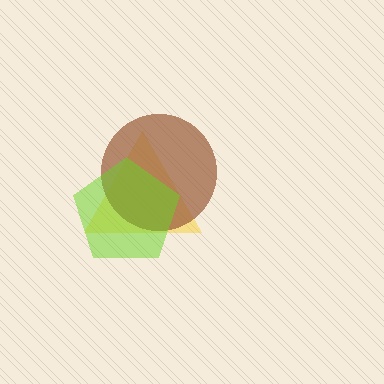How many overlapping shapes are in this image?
There are 3 overlapping shapes in the image.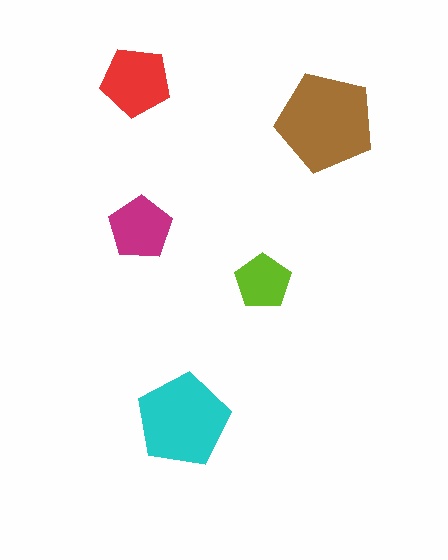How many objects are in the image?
There are 5 objects in the image.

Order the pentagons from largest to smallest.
the brown one, the cyan one, the red one, the magenta one, the lime one.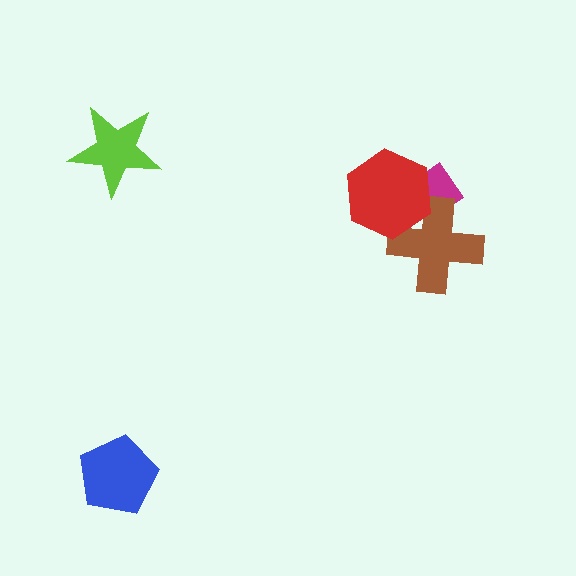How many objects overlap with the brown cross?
2 objects overlap with the brown cross.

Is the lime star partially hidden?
No, no other shape covers it.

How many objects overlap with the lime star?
0 objects overlap with the lime star.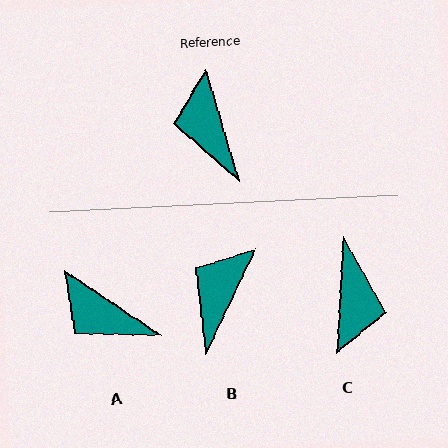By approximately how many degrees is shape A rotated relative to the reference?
Approximately 40 degrees counter-clockwise.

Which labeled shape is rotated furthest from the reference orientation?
C, about 160 degrees away.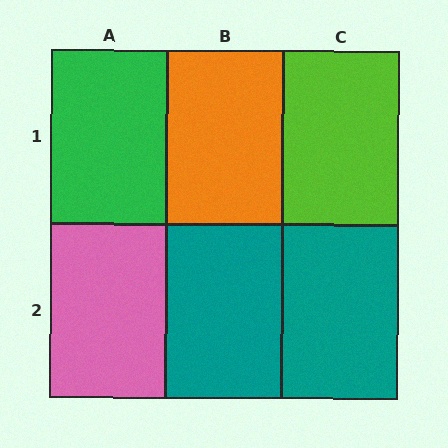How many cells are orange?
1 cell is orange.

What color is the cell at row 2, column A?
Pink.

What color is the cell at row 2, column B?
Teal.